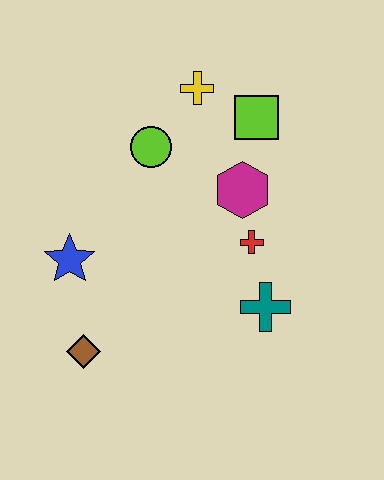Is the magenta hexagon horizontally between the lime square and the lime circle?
Yes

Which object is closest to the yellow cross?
The lime square is closest to the yellow cross.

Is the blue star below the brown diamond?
No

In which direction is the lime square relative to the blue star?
The lime square is to the right of the blue star.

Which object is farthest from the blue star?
The lime square is farthest from the blue star.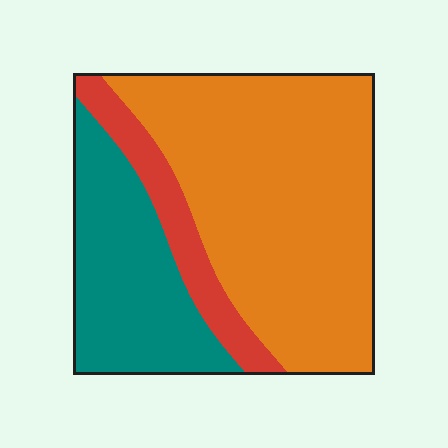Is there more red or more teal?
Teal.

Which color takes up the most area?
Orange, at roughly 60%.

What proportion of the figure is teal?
Teal covers about 30% of the figure.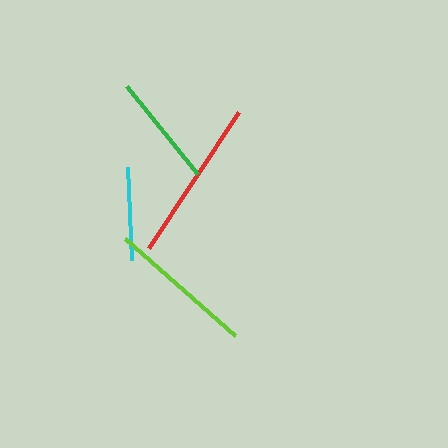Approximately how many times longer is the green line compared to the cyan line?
The green line is approximately 1.2 times the length of the cyan line.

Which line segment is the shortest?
The cyan line is the shortest at approximately 93 pixels.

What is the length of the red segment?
The red segment is approximately 163 pixels long.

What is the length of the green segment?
The green segment is approximately 113 pixels long.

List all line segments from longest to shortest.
From longest to shortest: red, lime, green, cyan.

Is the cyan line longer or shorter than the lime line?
The lime line is longer than the cyan line.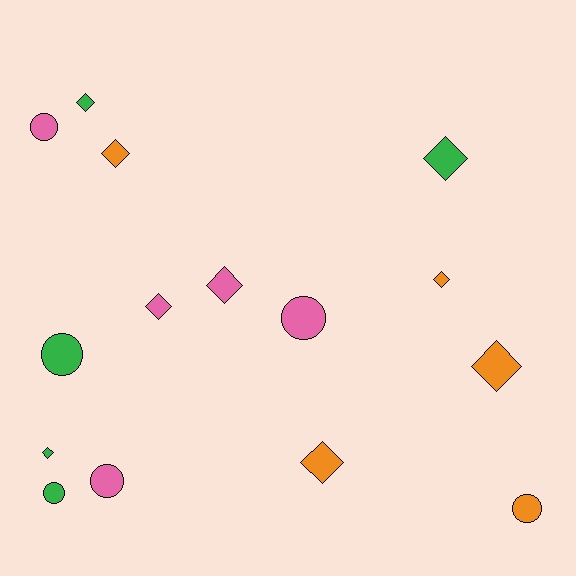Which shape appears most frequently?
Diamond, with 9 objects.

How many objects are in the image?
There are 15 objects.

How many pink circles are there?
There are 3 pink circles.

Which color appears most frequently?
Pink, with 5 objects.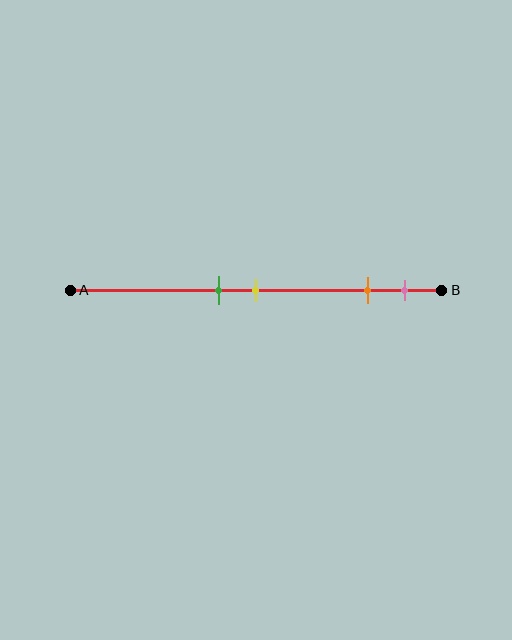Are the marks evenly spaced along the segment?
No, the marks are not evenly spaced.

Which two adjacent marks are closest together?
The green and yellow marks are the closest adjacent pair.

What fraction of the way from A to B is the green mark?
The green mark is approximately 40% (0.4) of the way from A to B.